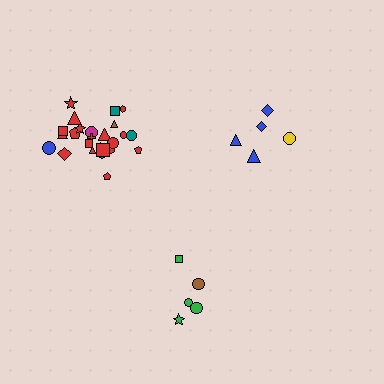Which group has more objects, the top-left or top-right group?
The top-left group.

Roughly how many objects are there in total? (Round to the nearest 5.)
Roughly 35 objects in total.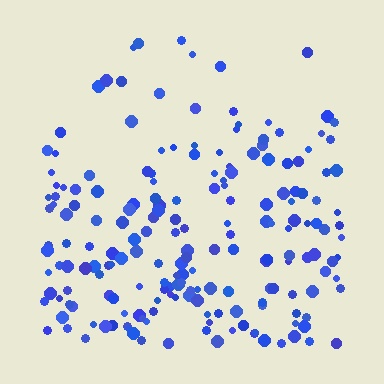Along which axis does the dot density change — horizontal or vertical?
Vertical.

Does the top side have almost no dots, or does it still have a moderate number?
Still a moderate number, just noticeably fewer than the bottom.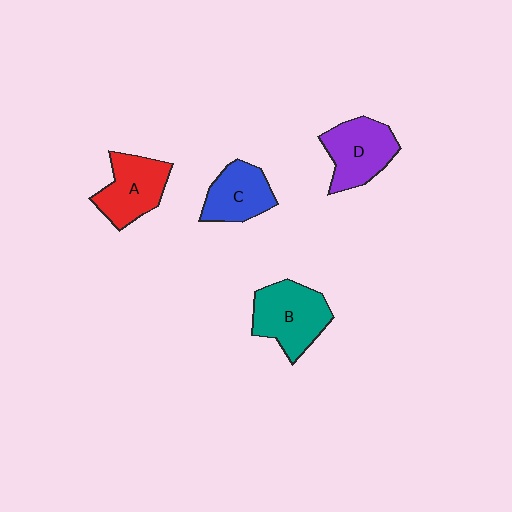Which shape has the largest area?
Shape B (teal).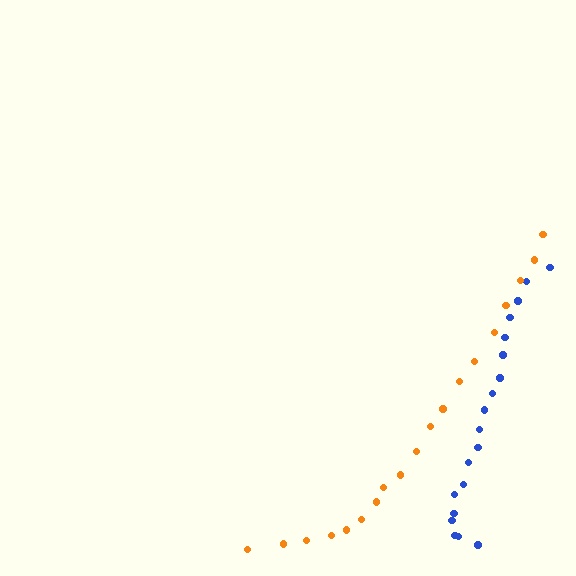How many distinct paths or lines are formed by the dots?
There are 2 distinct paths.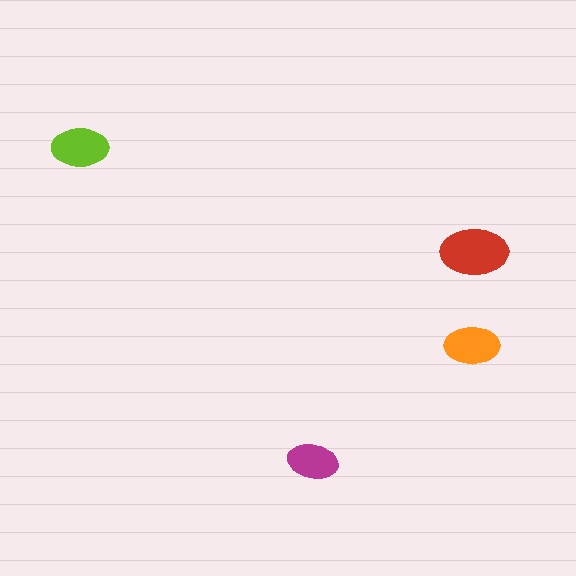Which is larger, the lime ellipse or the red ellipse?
The red one.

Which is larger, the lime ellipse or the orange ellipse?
The lime one.